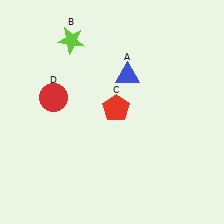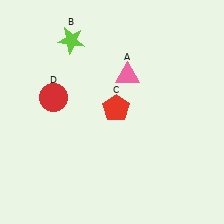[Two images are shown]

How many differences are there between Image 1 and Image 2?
There is 1 difference between the two images.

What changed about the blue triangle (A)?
In Image 1, A is blue. In Image 2, it changed to pink.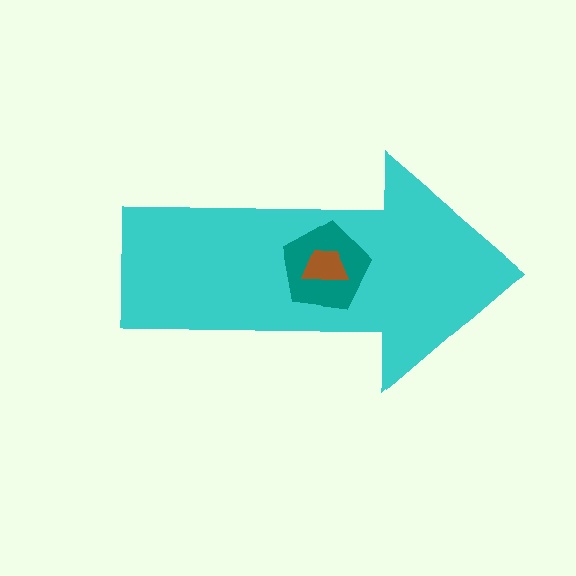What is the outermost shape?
The cyan arrow.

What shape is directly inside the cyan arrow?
The teal pentagon.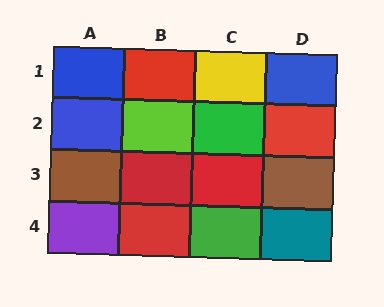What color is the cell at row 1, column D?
Blue.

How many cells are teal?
1 cell is teal.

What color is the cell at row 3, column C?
Red.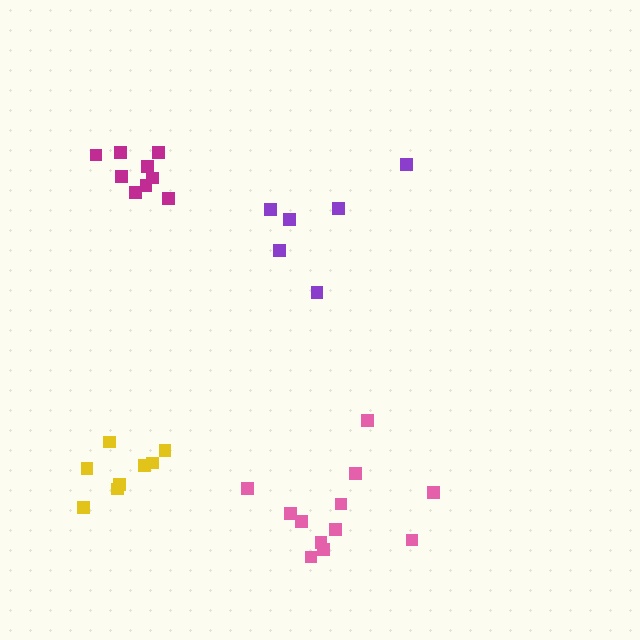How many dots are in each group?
Group 1: 8 dots, Group 2: 9 dots, Group 3: 12 dots, Group 4: 6 dots (35 total).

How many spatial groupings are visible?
There are 4 spatial groupings.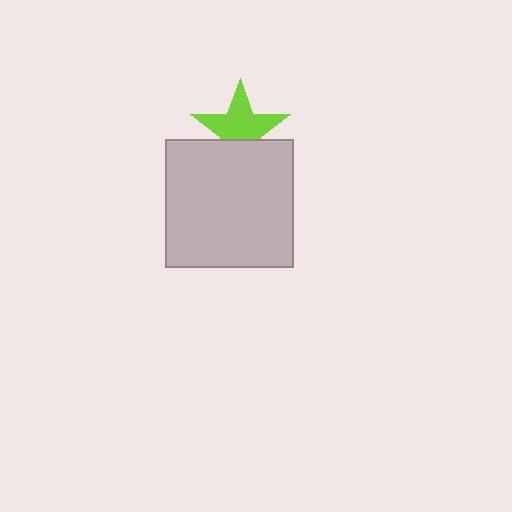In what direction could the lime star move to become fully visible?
The lime star could move up. That would shift it out from behind the light gray square entirely.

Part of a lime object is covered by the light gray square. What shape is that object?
It is a star.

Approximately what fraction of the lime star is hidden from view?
Roughly 33% of the lime star is hidden behind the light gray square.